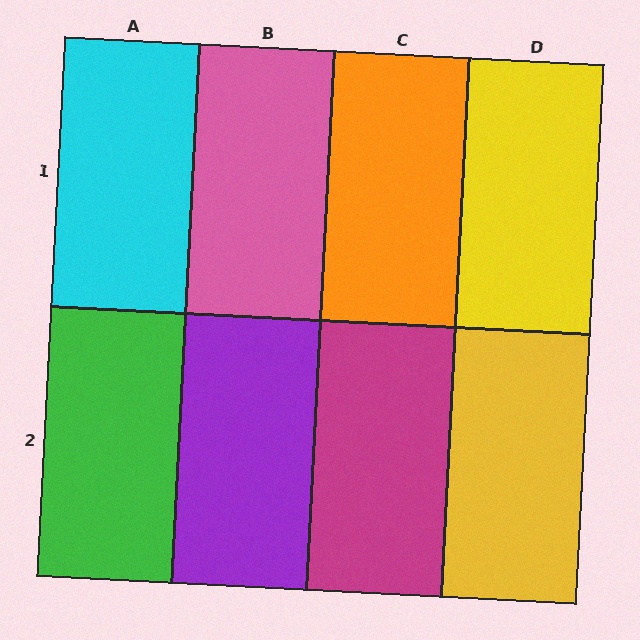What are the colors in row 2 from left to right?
Green, purple, magenta, yellow.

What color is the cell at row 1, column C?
Orange.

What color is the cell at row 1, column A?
Cyan.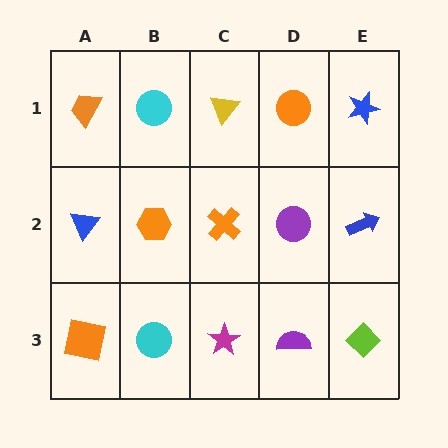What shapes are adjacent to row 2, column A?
An orange trapezoid (row 1, column A), an orange square (row 3, column A), an orange hexagon (row 2, column B).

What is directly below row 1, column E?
A blue arrow.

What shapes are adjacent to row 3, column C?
An orange cross (row 2, column C), a cyan circle (row 3, column B), a purple semicircle (row 3, column D).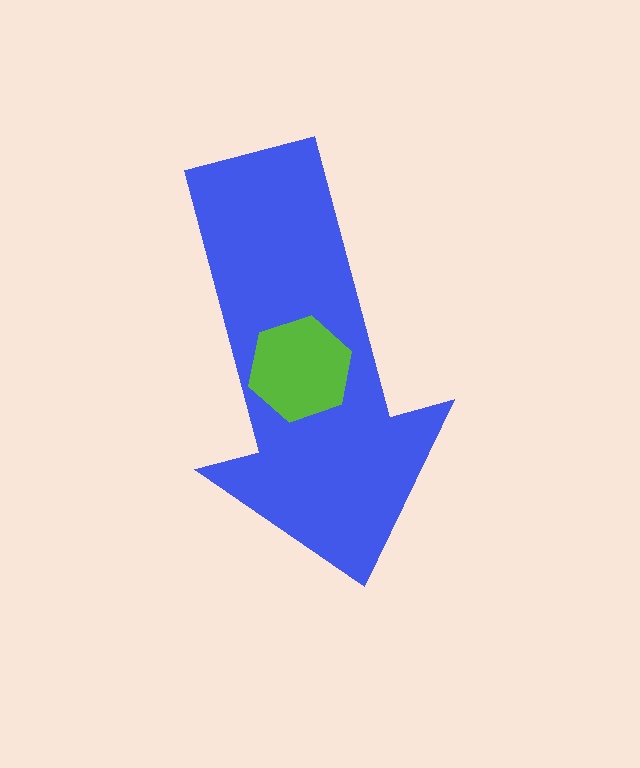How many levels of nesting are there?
2.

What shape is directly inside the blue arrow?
The lime hexagon.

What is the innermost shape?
The lime hexagon.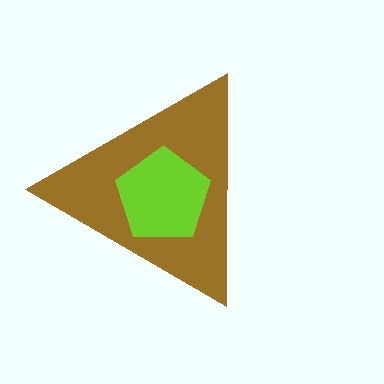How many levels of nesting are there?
2.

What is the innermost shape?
The lime pentagon.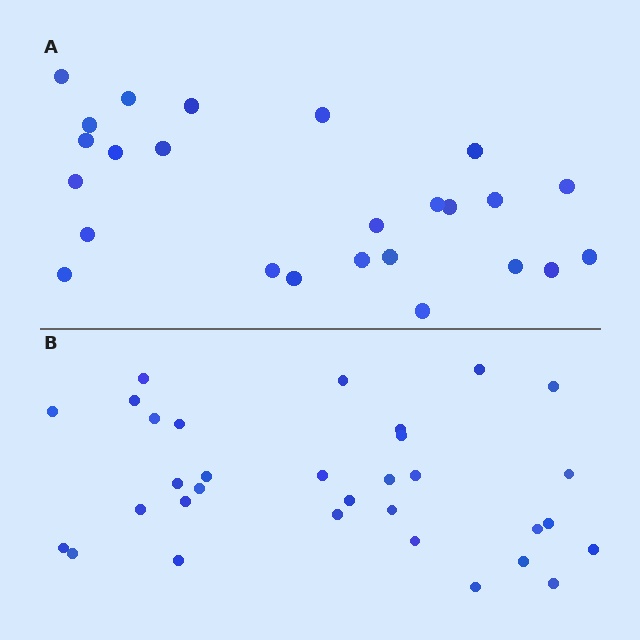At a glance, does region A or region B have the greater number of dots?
Region B (the bottom region) has more dots.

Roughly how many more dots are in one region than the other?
Region B has roughly 8 or so more dots than region A.